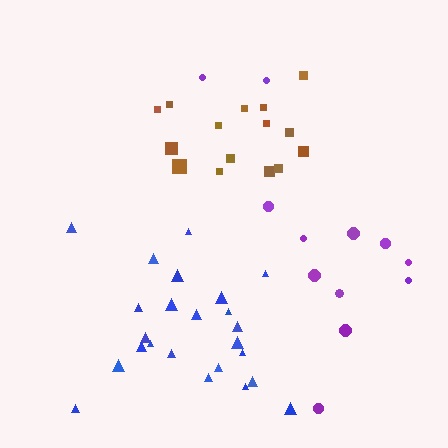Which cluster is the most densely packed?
Brown.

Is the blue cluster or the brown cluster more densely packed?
Brown.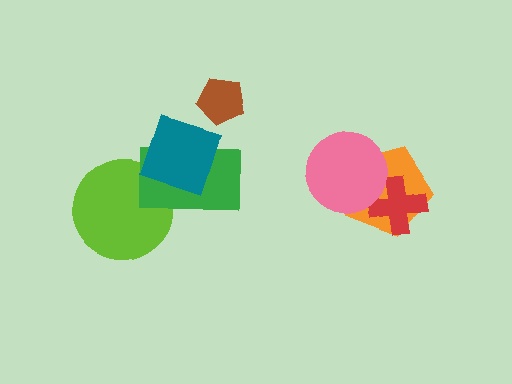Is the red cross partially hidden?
Yes, it is partially covered by another shape.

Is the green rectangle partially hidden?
Yes, it is partially covered by another shape.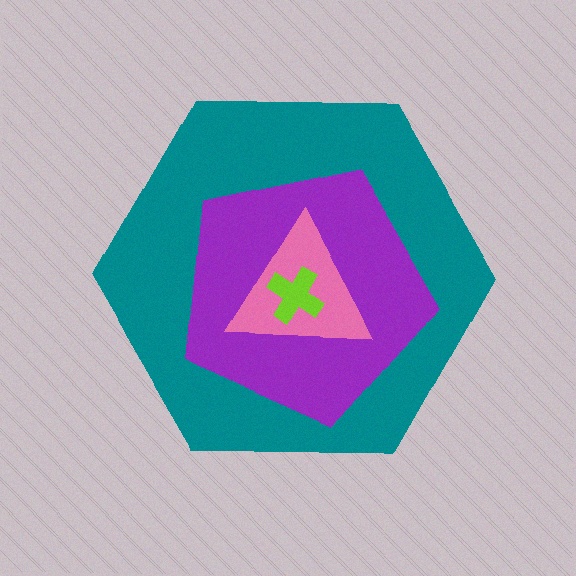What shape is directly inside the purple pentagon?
The pink triangle.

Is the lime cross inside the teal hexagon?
Yes.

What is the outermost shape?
The teal hexagon.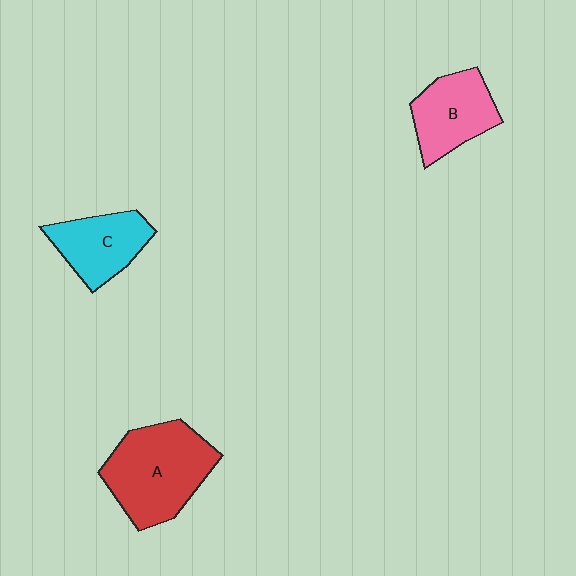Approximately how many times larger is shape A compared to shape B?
Approximately 1.5 times.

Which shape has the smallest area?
Shape C (cyan).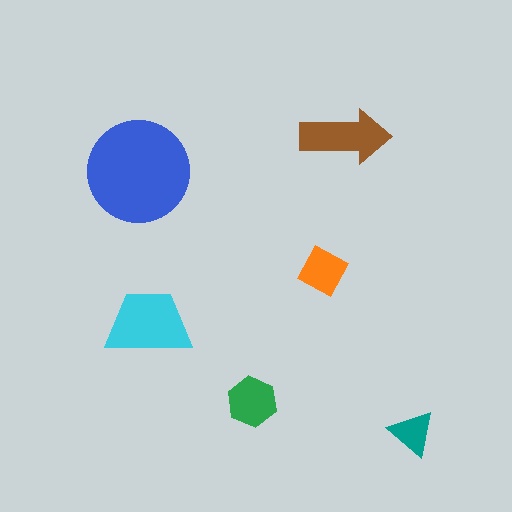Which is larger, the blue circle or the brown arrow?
The blue circle.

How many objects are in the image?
There are 6 objects in the image.